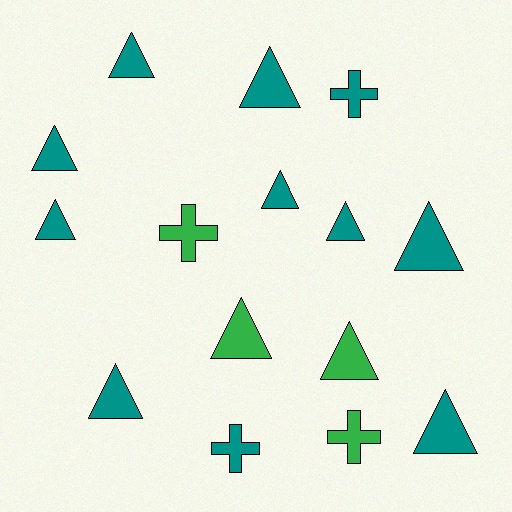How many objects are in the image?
There are 15 objects.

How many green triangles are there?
There are 2 green triangles.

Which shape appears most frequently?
Triangle, with 11 objects.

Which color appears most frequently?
Teal, with 11 objects.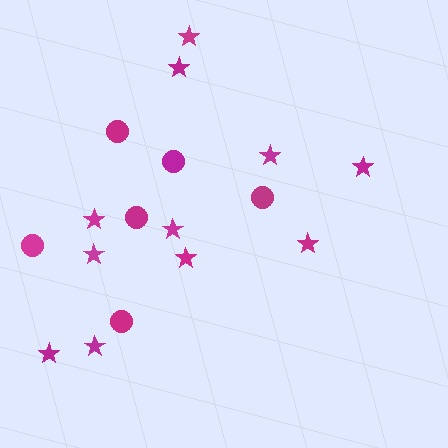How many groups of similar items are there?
There are 2 groups: one group of stars (11) and one group of circles (6).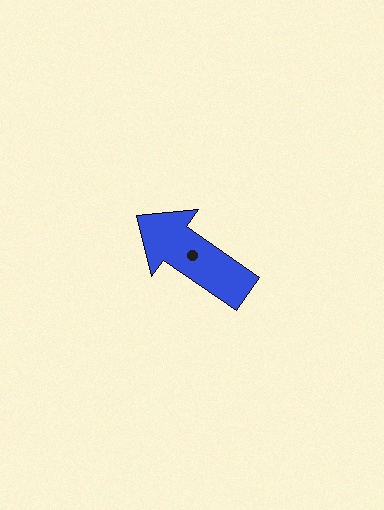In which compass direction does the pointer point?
Northwest.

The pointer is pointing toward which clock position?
Roughly 10 o'clock.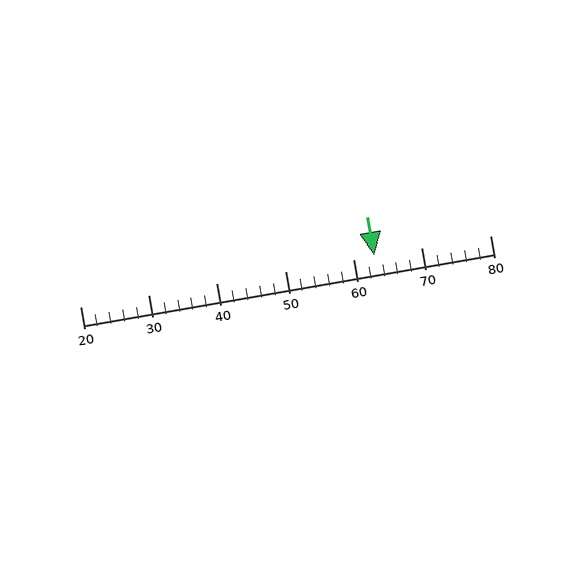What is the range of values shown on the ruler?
The ruler shows values from 20 to 80.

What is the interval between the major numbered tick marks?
The major tick marks are spaced 10 units apart.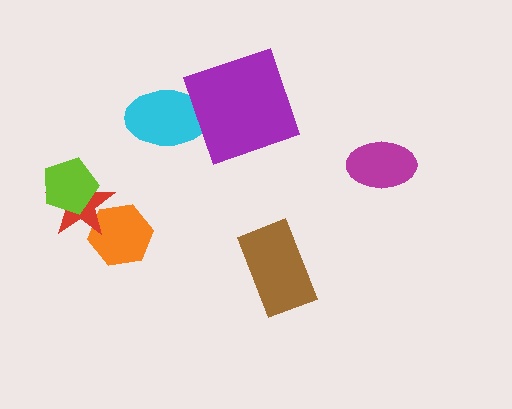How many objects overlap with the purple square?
1 object overlaps with the purple square.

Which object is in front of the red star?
The lime pentagon is in front of the red star.